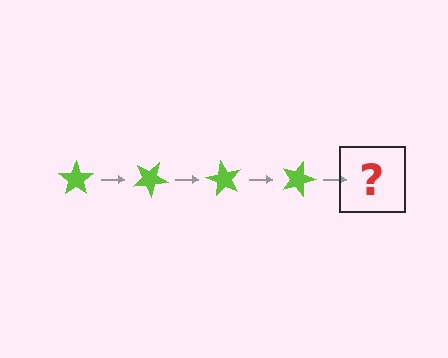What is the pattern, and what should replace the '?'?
The pattern is that the star rotates 30 degrees each step. The '?' should be a lime star rotated 120 degrees.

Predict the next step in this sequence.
The next step is a lime star rotated 120 degrees.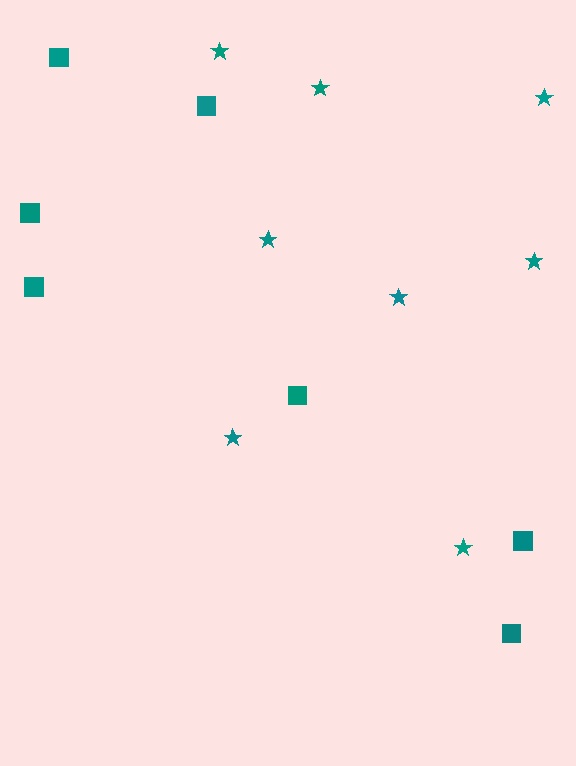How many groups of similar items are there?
There are 2 groups: one group of stars (8) and one group of squares (7).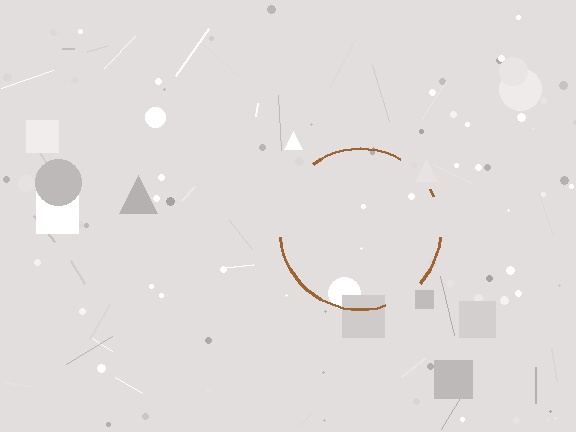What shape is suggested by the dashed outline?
The dashed outline suggests a circle.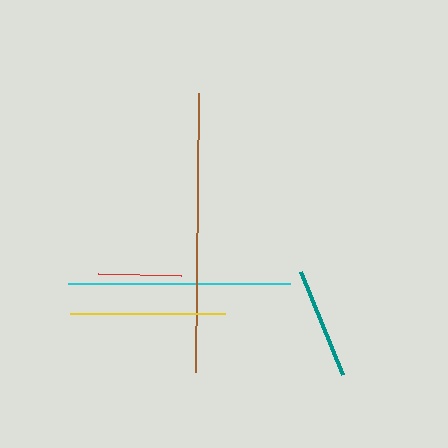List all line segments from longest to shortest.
From longest to shortest: brown, cyan, yellow, teal, red.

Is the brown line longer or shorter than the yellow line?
The brown line is longer than the yellow line.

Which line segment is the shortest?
The red line is the shortest at approximately 83 pixels.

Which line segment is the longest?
The brown line is the longest at approximately 278 pixels.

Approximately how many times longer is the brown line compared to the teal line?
The brown line is approximately 2.5 times the length of the teal line.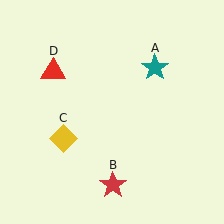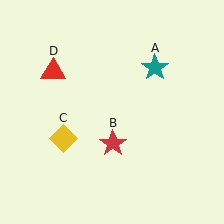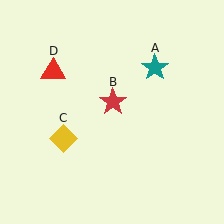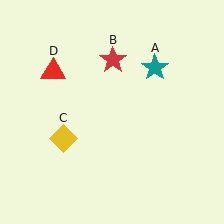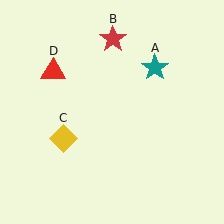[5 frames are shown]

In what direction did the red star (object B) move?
The red star (object B) moved up.